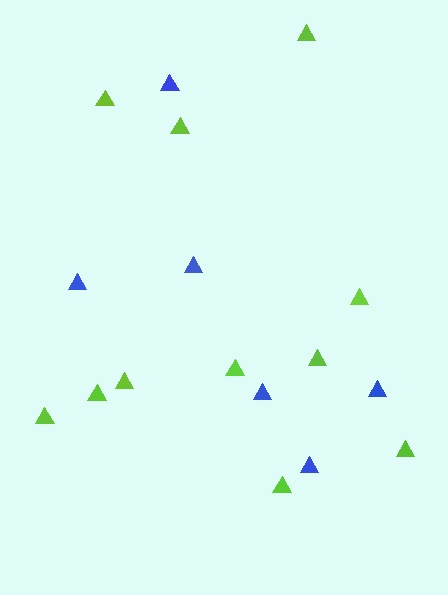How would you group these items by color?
There are 2 groups: one group of blue triangles (6) and one group of lime triangles (11).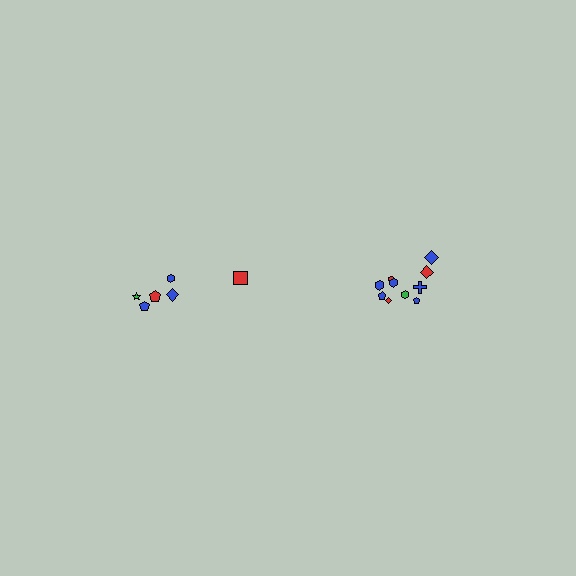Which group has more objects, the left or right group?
The right group.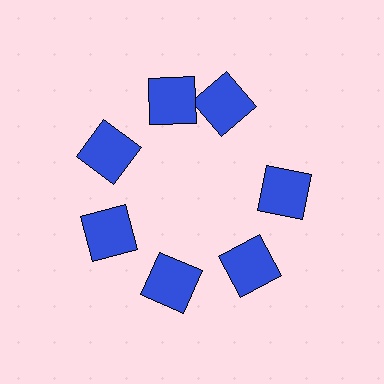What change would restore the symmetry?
The symmetry would be restored by rotating it back into even spacing with its neighbors so that all 7 squares sit at equal angles and equal distance from the center.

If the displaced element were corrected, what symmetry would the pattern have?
It would have 7-fold rotational symmetry — the pattern would map onto itself every 51 degrees.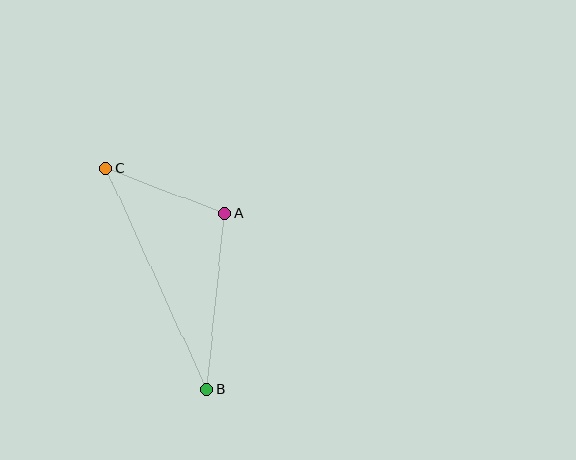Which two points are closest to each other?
Points A and C are closest to each other.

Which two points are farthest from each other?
Points B and C are farthest from each other.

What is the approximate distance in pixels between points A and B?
The distance between A and B is approximately 177 pixels.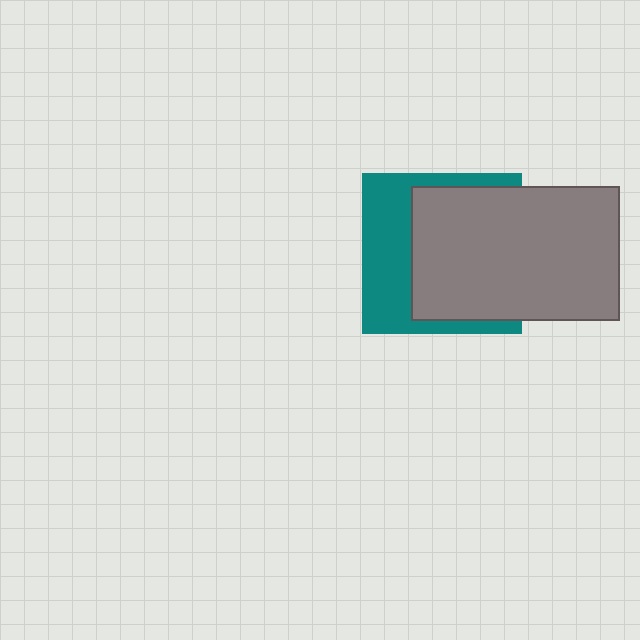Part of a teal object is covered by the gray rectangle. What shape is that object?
It is a square.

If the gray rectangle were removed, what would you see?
You would see the complete teal square.